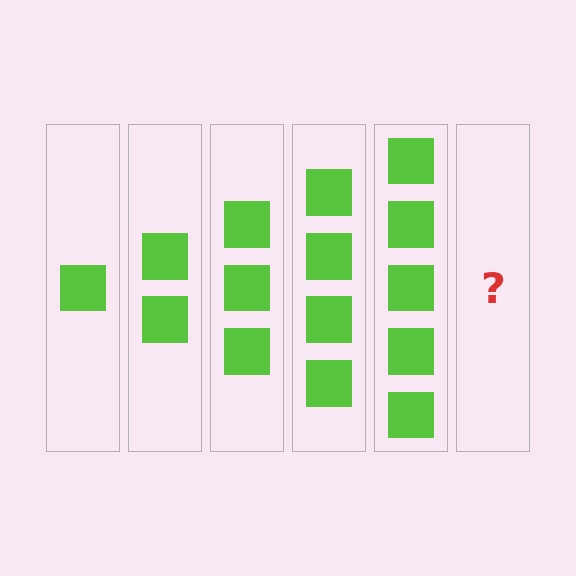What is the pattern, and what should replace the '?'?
The pattern is that each step adds one more square. The '?' should be 6 squares.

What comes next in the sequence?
The next element should be 6 squares.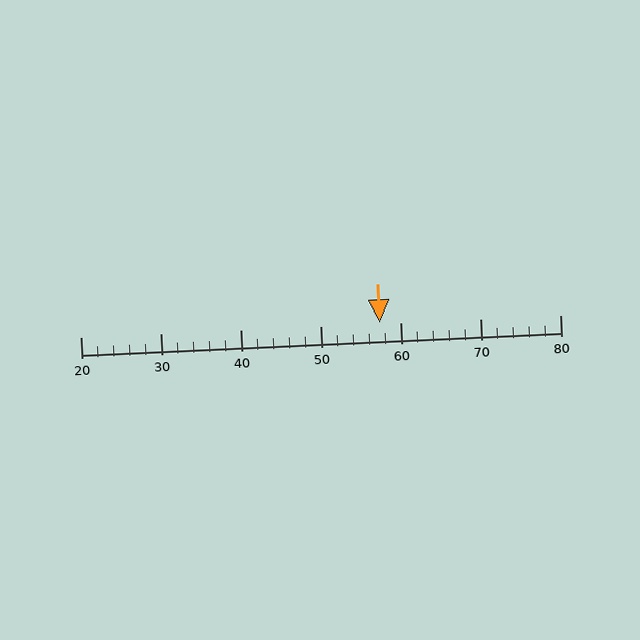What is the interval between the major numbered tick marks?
The major tick marks are spaced 10 units apart.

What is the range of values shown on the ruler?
The ruler shows values from 20 to 80.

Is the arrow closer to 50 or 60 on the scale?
The arrow is closer to 60.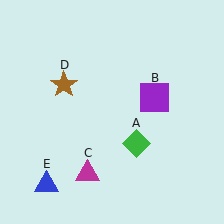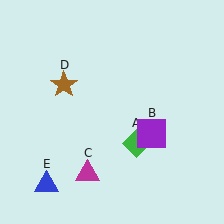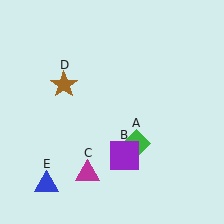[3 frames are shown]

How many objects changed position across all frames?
1 object changed position: purple square (object B).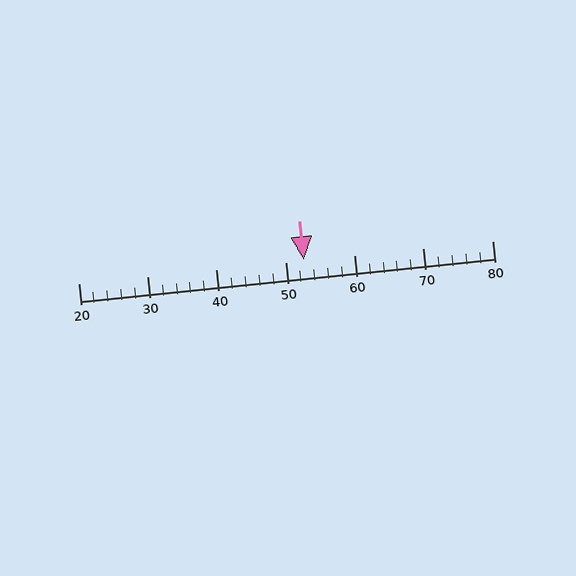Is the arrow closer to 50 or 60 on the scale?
The arrow is closer to 50.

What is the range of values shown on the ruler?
The ruler shows values from 20 to 80.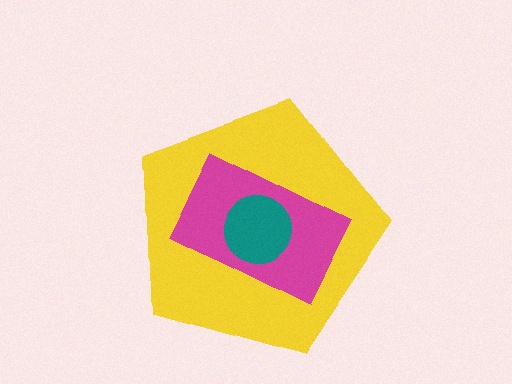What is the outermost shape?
The yellow pentagon.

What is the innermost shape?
The teal circle.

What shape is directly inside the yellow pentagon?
The magenta rectangle.